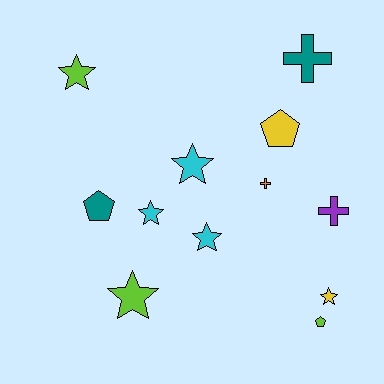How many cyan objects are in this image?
There are 3 cyan objects.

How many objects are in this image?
There are 12 objects.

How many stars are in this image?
There are 6 stars.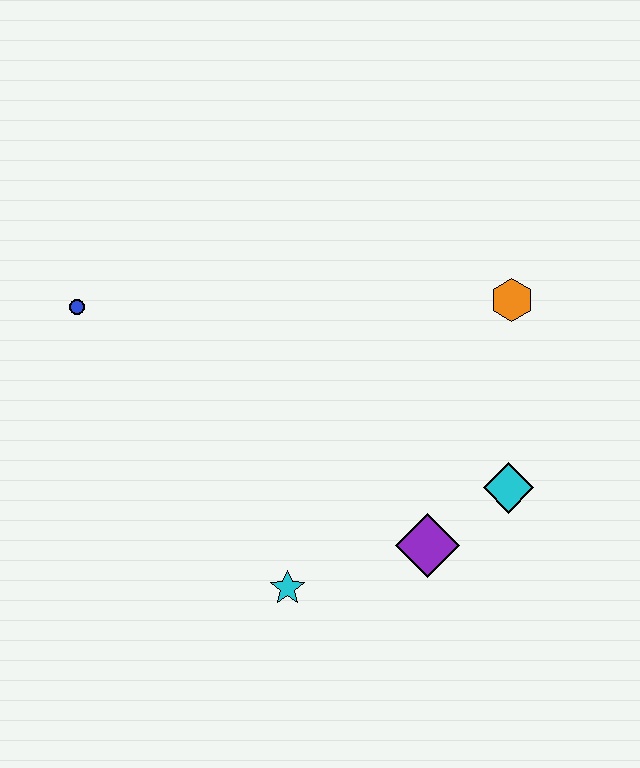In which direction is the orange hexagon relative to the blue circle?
The orange hexagon is to the right of the blue circle.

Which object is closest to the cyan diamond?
The purple diamond is closest to the cyan diamond.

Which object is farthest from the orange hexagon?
The blue circle is farthest from the orange hexagon.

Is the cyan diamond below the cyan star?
No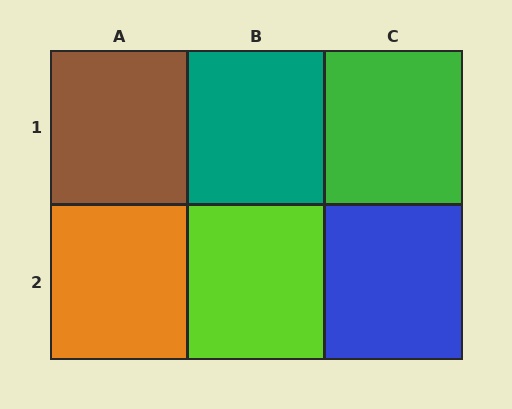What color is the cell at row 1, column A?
Brown.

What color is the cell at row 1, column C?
Green.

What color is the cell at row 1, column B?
Teal.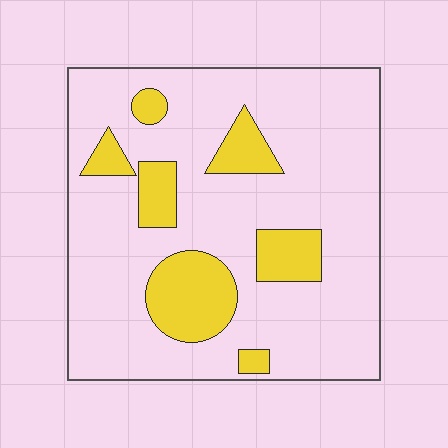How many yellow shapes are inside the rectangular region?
7.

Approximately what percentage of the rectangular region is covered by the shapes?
Approximately 20%.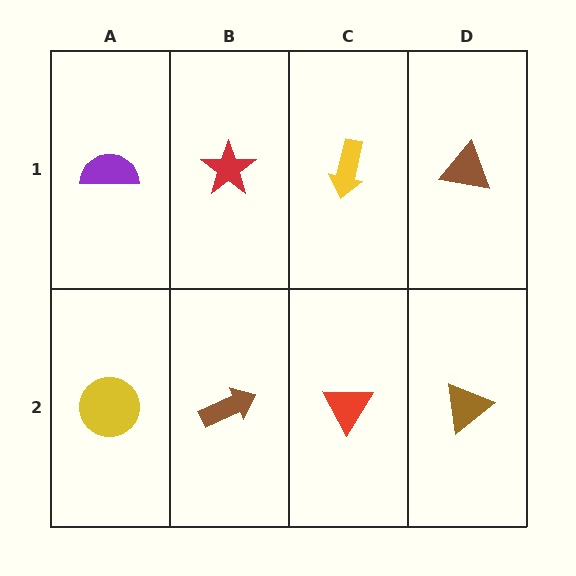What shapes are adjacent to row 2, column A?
A purple semicircle (row 1, column A), a brown arrow (row 2, column B).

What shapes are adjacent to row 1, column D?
A brown triangle (row 2, column D), a yellow arrow (row 1, column C).